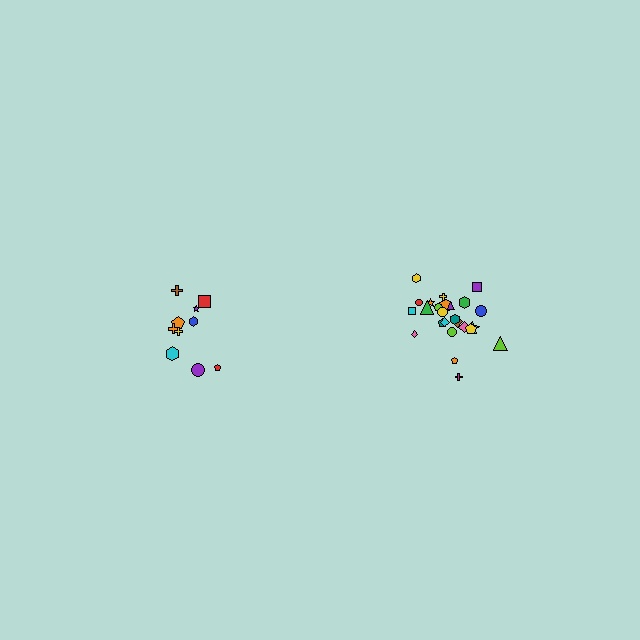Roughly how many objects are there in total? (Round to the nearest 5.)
Roughly 35 objects in total.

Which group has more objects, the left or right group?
The right group.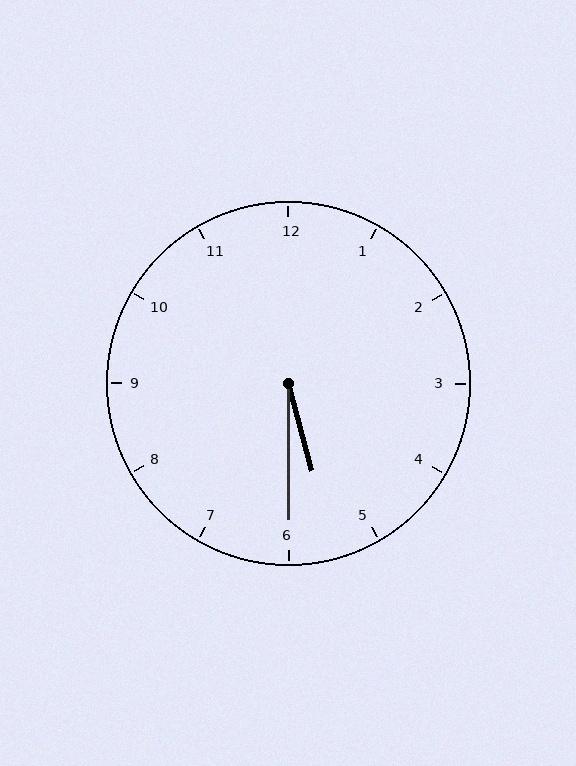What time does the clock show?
5:30.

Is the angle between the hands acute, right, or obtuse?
It is acute.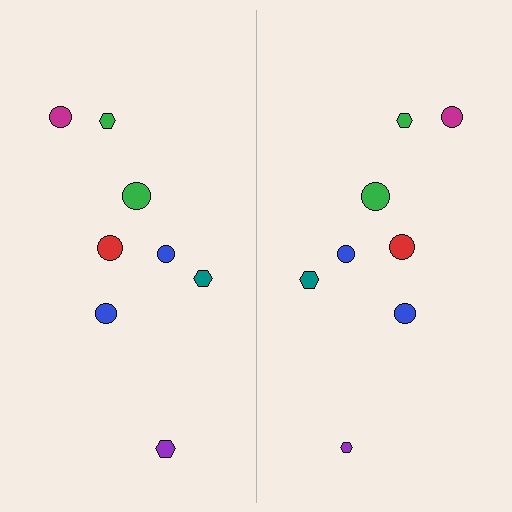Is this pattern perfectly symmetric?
No, the pattern is not perfectly symmetric. The purple hexagon on the right side has a different size than its mirror counterpart.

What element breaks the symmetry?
The purple hexagon on the right side has a different size than its mirror counterpart.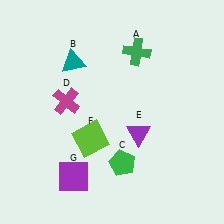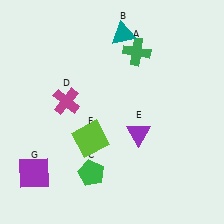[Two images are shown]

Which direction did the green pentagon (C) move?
The green pentagon (C) moved left.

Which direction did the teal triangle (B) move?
The teal triangle (B) moved right.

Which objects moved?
The objects that moved are: the teal triangle (B), the green pentagon (C), the purple square (G).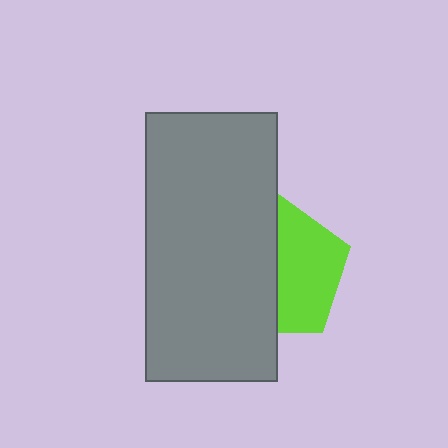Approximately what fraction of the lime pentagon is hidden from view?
Roughly 50% of the lime pentagon is hidden behind the gray rectangle.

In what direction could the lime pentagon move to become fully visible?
The lime pentagon could move right. That would shift it out from behind the gray rectangle entirely.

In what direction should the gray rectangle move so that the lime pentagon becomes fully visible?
The gray rectangle should move left. That is the shortest direction to clear the overlap and leave the lime pentagon fully visible.